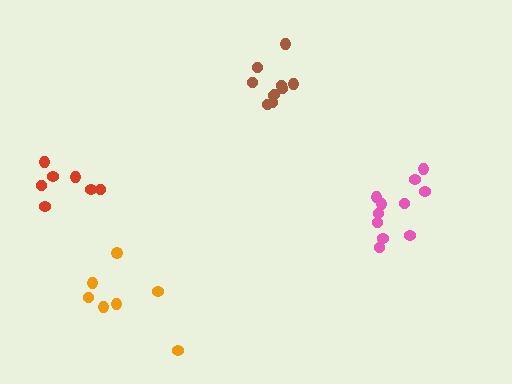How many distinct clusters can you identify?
There are 4 distinct clusters.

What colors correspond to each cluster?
The clusters are colored: pink, red, orange, brown.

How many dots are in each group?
Group 1: 11 dots, Group 2: 7 dots, Group 3: 7 dots, Group 4: 10 dots (35 total).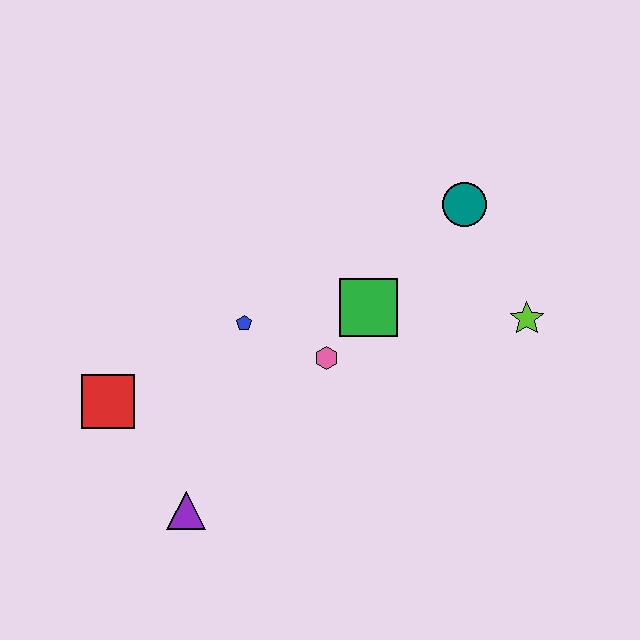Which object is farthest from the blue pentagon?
The lime star is farthest from the blue pentagon.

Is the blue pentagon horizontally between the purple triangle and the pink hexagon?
Yes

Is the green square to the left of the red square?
No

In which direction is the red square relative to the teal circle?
The red square is to the left of the teal circle.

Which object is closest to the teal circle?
The lime star is closest to the teal circle.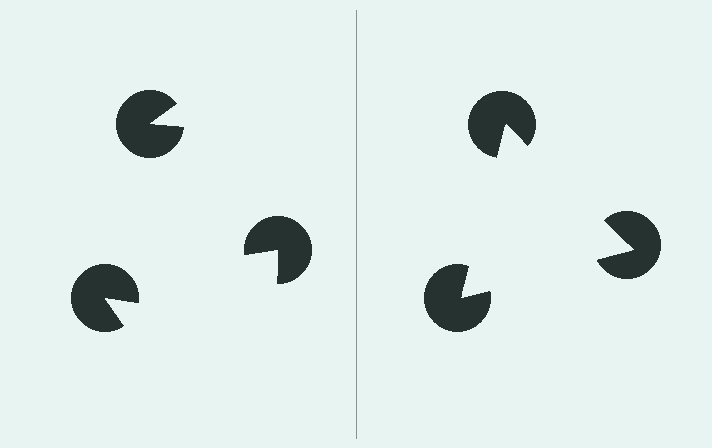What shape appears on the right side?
An illusory triangle.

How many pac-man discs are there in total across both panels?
6 — 3 on each side.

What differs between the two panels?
The pac-man discs are positioned identically on both sides; only the wedge orientations differ. On the right they align to a triangle; on the left they are misaligned.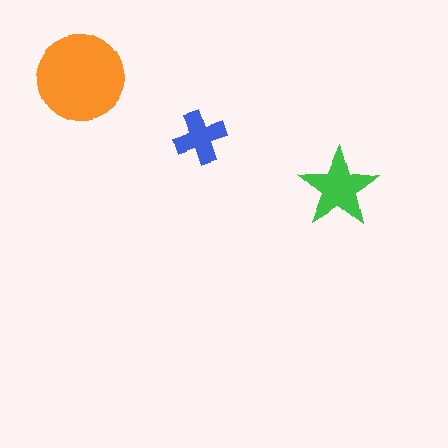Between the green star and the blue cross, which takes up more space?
The green star.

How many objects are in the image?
There are 3 objects in the image.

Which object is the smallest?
The blue cross.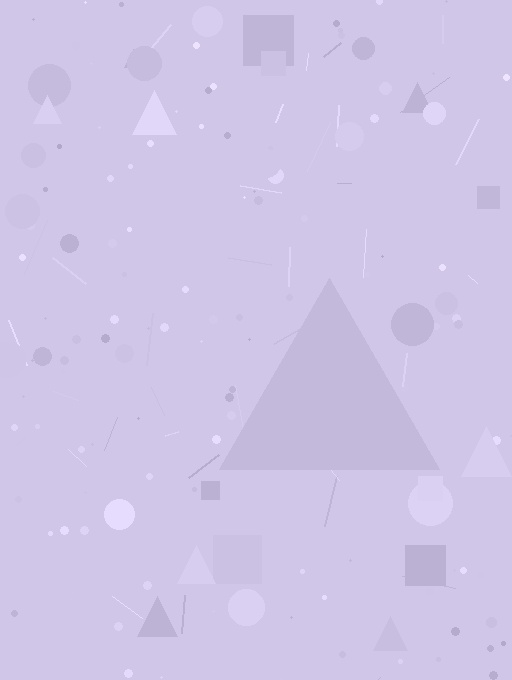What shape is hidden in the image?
A triangle is hidden in the image.